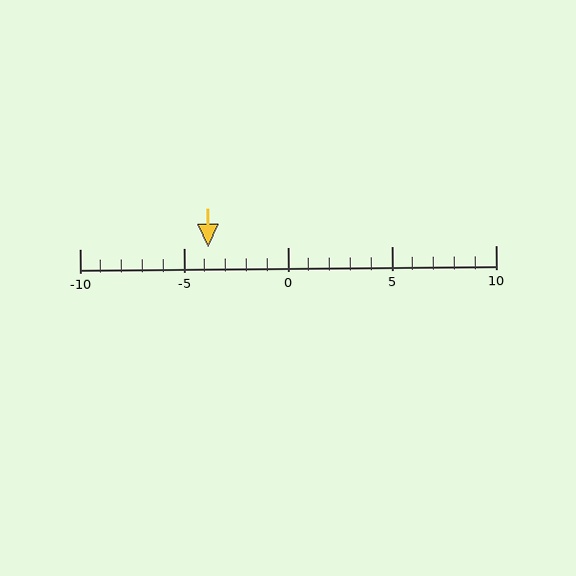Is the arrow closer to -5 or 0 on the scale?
The arrow is closer to -5.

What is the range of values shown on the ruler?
The ruler shows values from -10 to 10.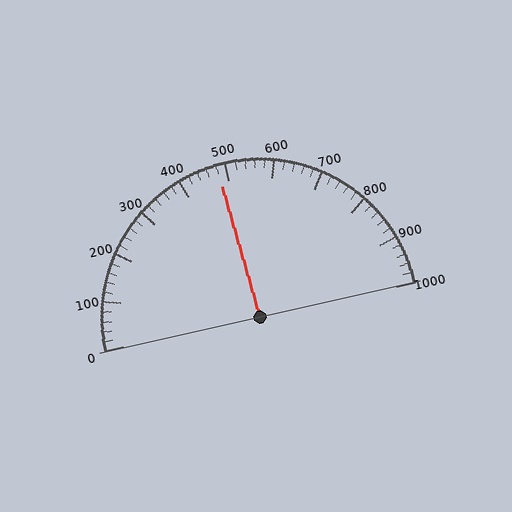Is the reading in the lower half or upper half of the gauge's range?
The reading is in the lower half of the range (0 to 1000).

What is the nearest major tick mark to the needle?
The nearest major tick mark is 500.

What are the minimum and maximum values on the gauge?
The gauge ranges from 0 to 1000.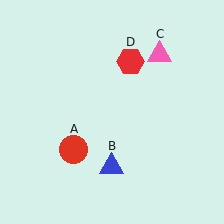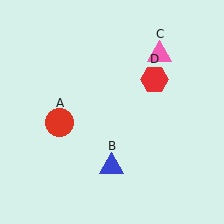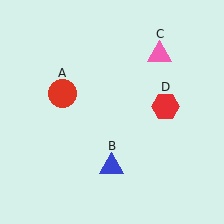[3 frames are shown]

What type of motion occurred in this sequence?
The red circle (object A), red hexagon (object D) rotated clockwise around the center of the scene.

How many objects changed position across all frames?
2 objects changed position: red circle (object A), red hexagon (object D).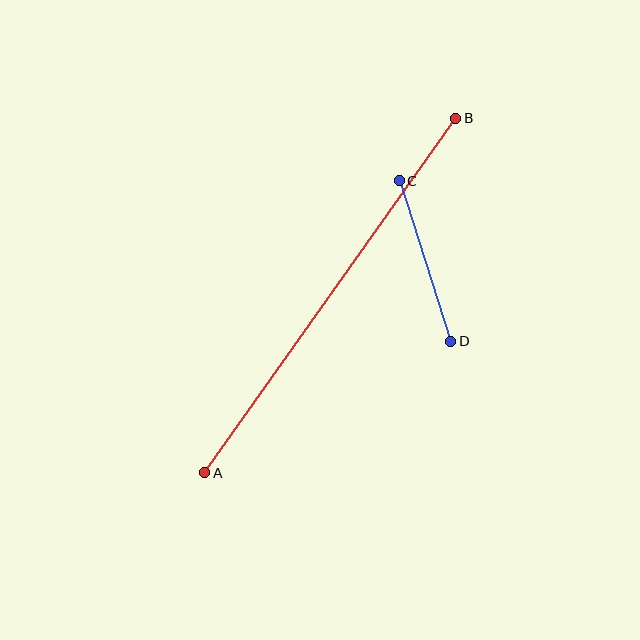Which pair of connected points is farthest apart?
Points A and B are farthest apart.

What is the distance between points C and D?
The distance is approximately 169 pixels.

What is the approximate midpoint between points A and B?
The midpoint is at approximately (330, 295) pixels.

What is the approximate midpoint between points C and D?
The midpoint is at approximately (425, 261) pixels.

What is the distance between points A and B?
The distance is approximately 434 pixels.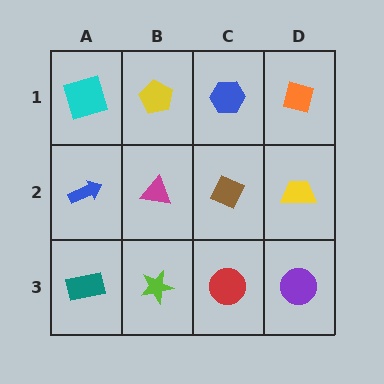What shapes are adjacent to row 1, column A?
A blue arrow (row 2, column A), a yellow pentagon (row 1, column B).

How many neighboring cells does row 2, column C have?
4.